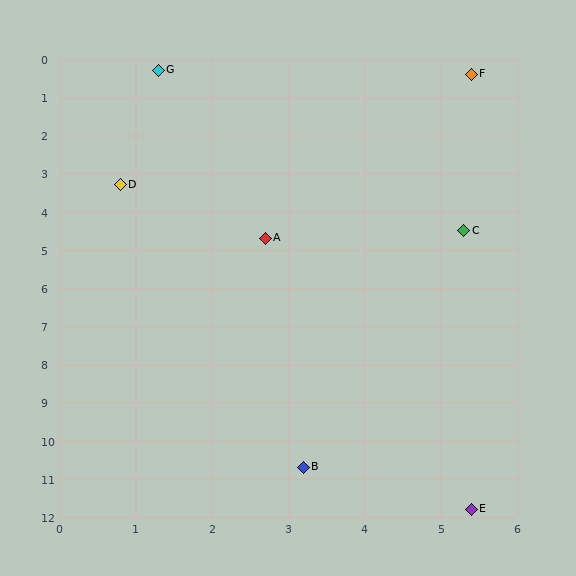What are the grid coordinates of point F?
Point F is at approximately (5.4, 0.4).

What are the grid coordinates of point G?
Point G is at approximately (1.3, 0.3).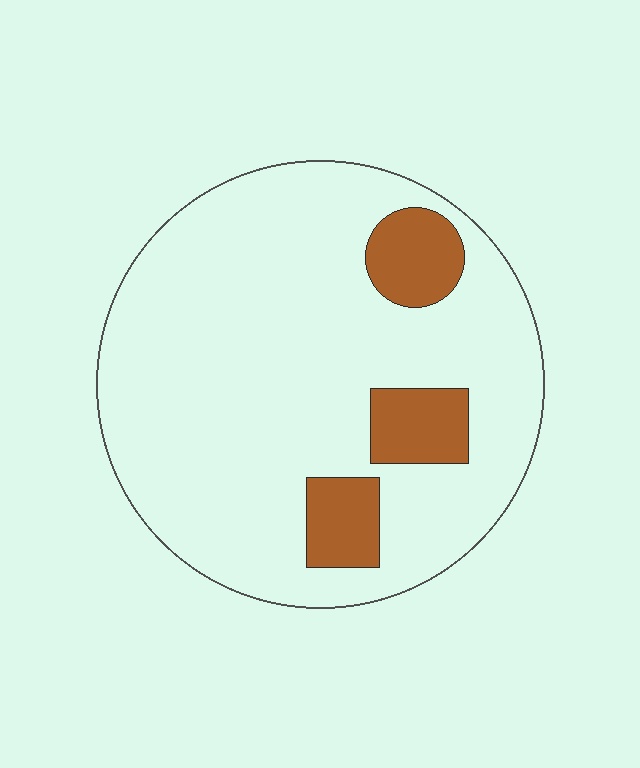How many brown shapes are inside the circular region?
3.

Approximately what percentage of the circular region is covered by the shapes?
Approximately 15%.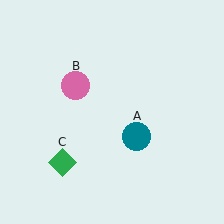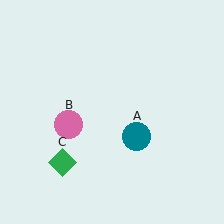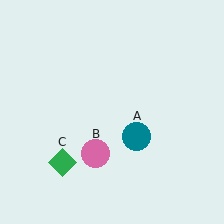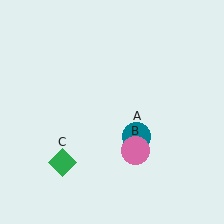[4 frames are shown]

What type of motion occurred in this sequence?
The pink circle (object B) rotated counterclockwise around the center of the scene.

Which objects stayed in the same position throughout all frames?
Teal circle (object A) and green diamond (object C) remained stationary.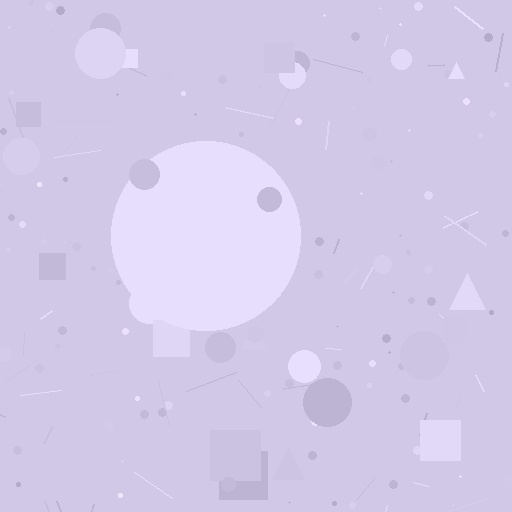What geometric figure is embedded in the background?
A circle is embedded in the background.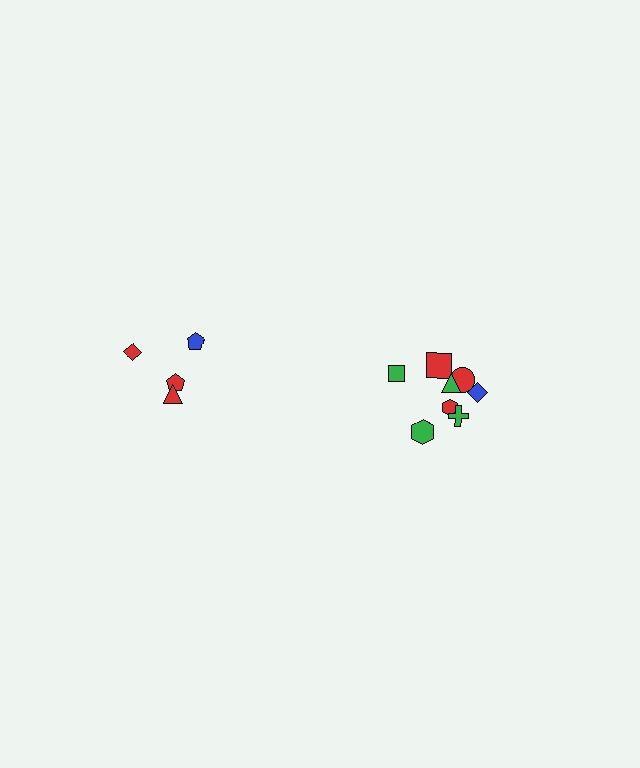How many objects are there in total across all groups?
There are 12 objects.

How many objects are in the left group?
There are 4 objects.